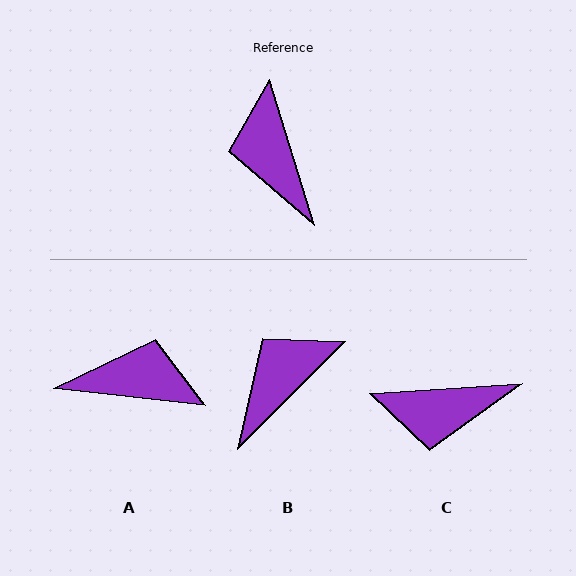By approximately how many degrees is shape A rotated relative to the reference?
Approximately 114 degrees clockwise.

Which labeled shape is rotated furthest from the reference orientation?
A, about 114 degrees away.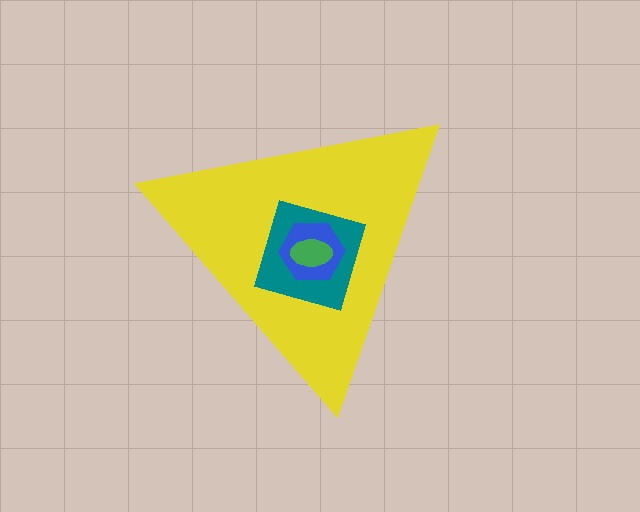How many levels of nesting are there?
4.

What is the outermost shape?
The yellow triangle.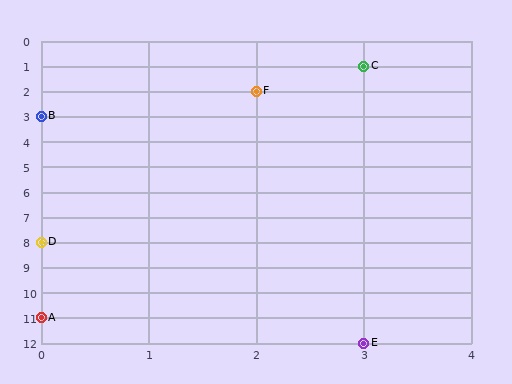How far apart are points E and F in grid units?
Points E and F are 1 column and 10 rows apart (about 10.0 grid units diagonally).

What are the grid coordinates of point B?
Point B is at grid coordinates (0, 3).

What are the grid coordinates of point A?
Point A is at grid coordinates (0, 11).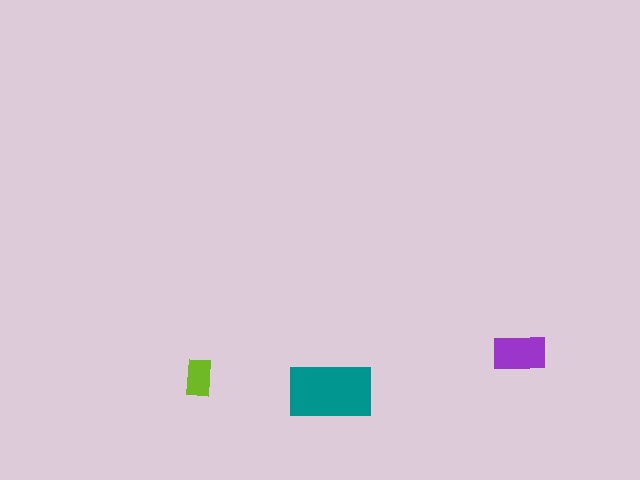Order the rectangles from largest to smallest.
the teal one, the purple one, the lime one.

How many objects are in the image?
There are 3 objects in the image.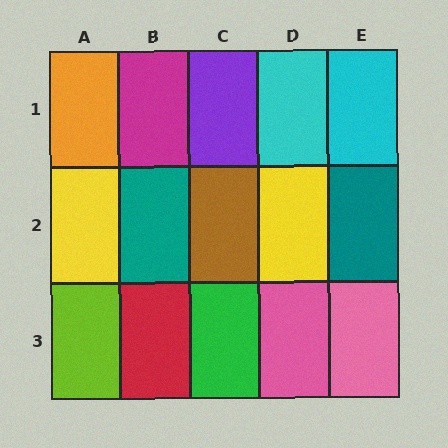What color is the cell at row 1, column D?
Cyan.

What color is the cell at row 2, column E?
Teal.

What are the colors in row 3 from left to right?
Lime, red, green, pink, pink.